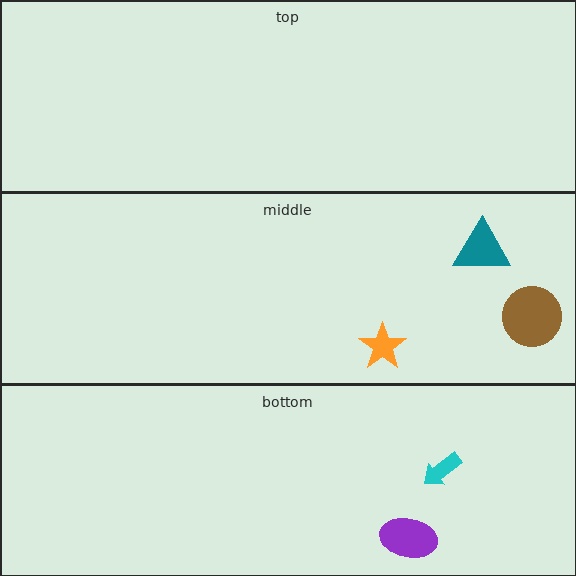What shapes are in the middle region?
The orange star, the brown circle, the teal triangle.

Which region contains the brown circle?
The middle region.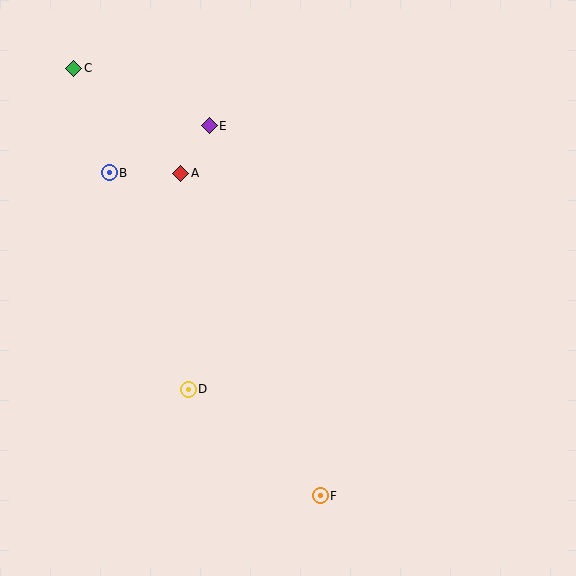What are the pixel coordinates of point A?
Point A is at (181, 173).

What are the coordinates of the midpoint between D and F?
The midpoint between D and F is at (254, 442).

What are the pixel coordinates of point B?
Point B is at (109, 173).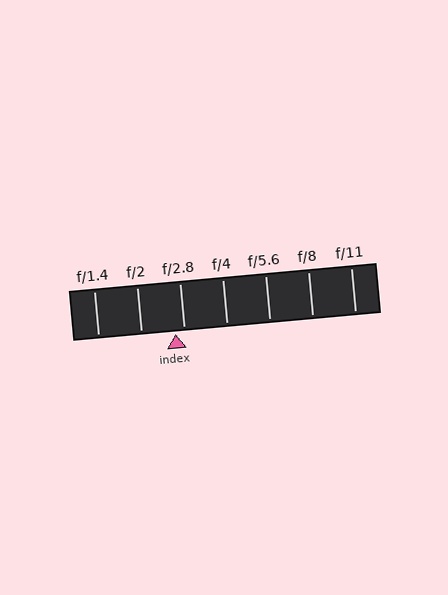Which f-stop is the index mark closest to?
The index mark is closest to f/2.8.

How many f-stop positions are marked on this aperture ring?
There are 7 f-stop positions marked.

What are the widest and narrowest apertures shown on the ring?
The widest aperture shown is f/1.4 and the narrowest is f/11.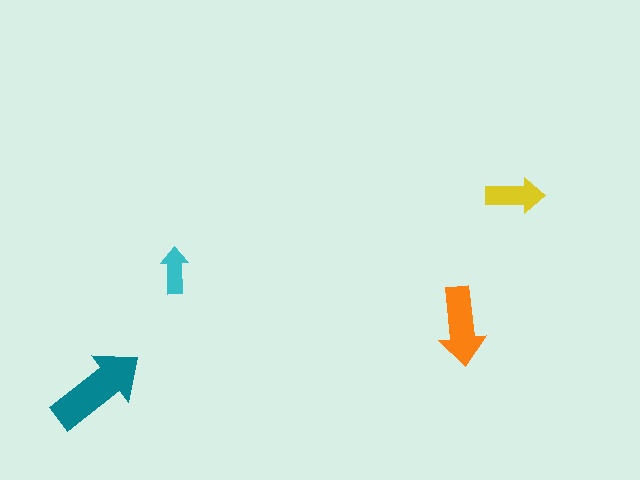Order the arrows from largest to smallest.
the teal one, the orange one, the yellow one, the cyan one.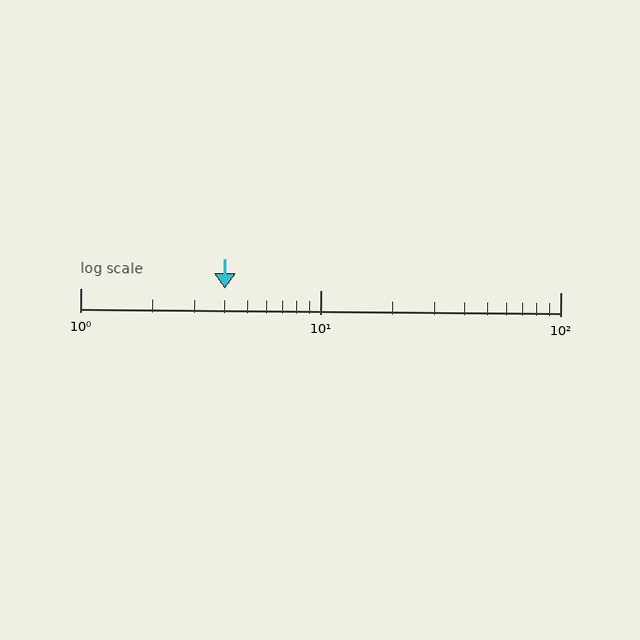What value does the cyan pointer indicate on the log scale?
The pointer indicates approximately 4.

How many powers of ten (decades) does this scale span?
The scale spans 2 decades, from 1 to 100.